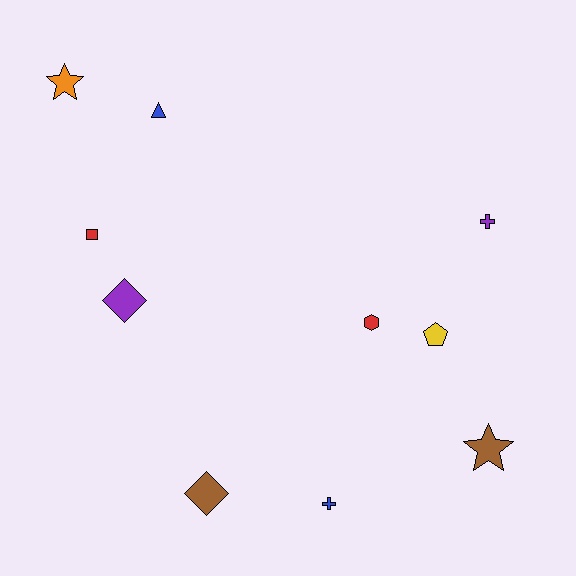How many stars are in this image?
There are 2 stars.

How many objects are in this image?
There are 10 objects.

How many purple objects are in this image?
There are 2 purple objects.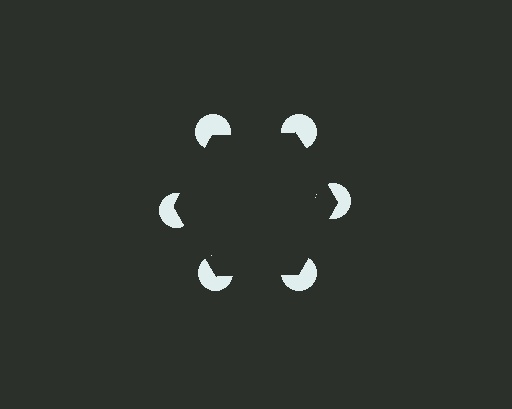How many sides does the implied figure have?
6 sides.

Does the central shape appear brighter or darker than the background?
It typically appears slightly darker than the background, even though no actual brightness change is drawn.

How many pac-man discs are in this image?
There are 6 — one at each vertex of the illusory hexagon.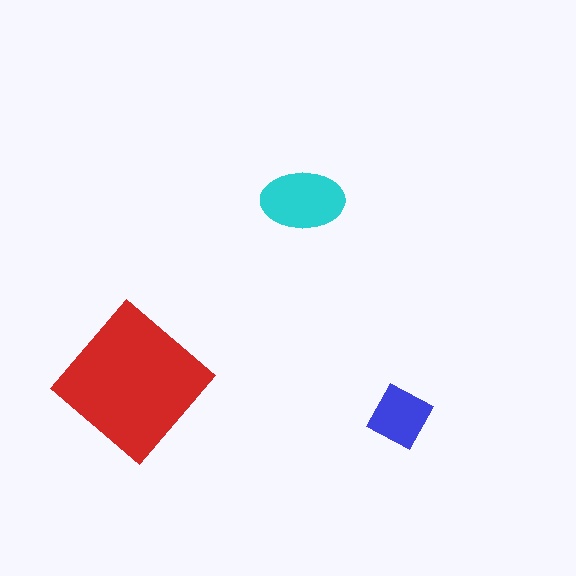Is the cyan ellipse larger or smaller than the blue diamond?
Larger.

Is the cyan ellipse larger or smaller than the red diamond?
Smaller.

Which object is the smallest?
The blue diamond.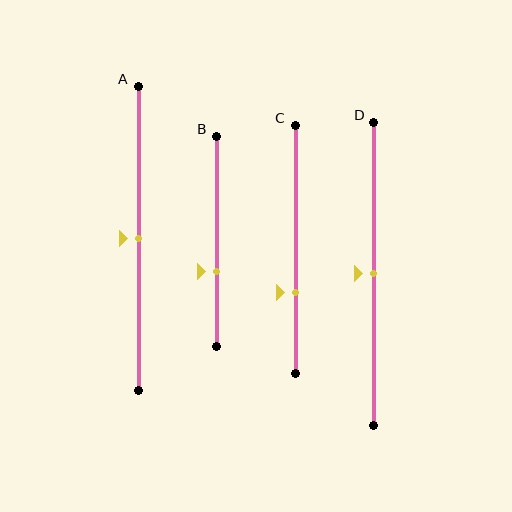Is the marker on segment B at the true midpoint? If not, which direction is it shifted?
No, the marker on segment B is shifted downward by about 14% of the segment length.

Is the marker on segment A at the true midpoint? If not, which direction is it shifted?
Yes, the marker on segment A is at the true midpoint.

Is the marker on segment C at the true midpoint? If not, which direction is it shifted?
No, the marker on segment C is shifted downward by about 17% of the segment length.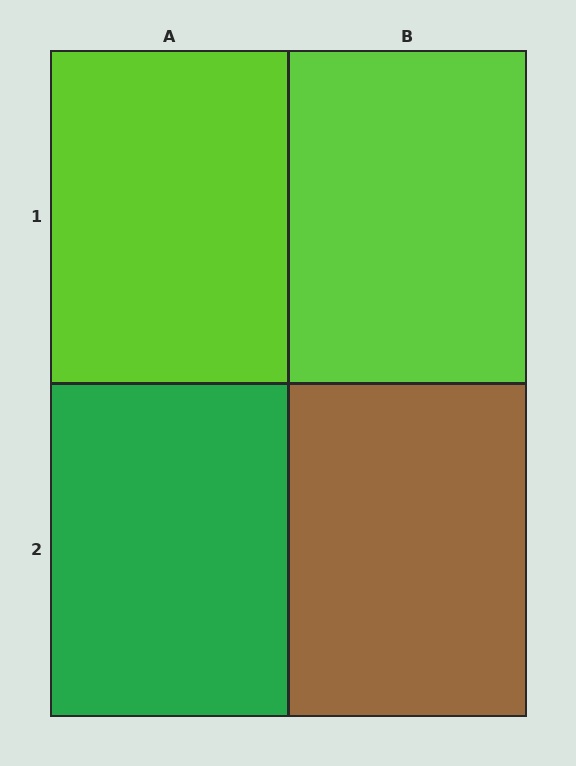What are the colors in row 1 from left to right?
Lime, lime.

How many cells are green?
1 cell is green.